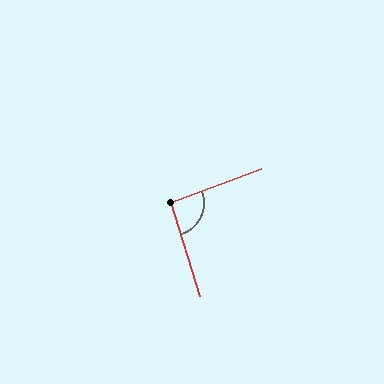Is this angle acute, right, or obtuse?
It is approximately a right angle.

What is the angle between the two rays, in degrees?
Approximately 94 degrees.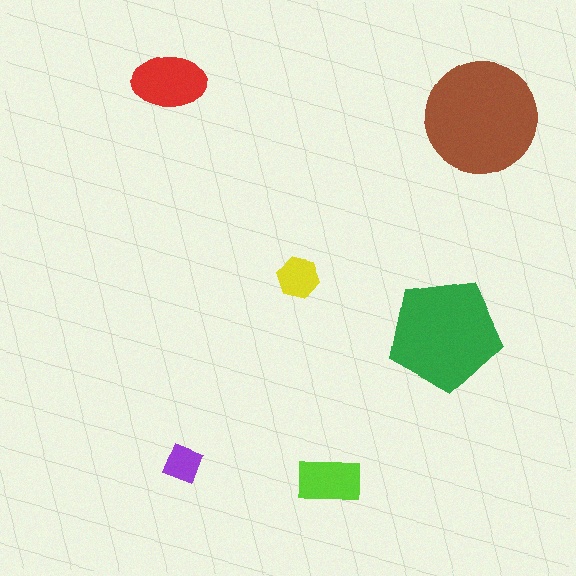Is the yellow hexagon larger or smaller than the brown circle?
Smaller.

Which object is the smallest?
The purple diamond.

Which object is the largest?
The brown circle.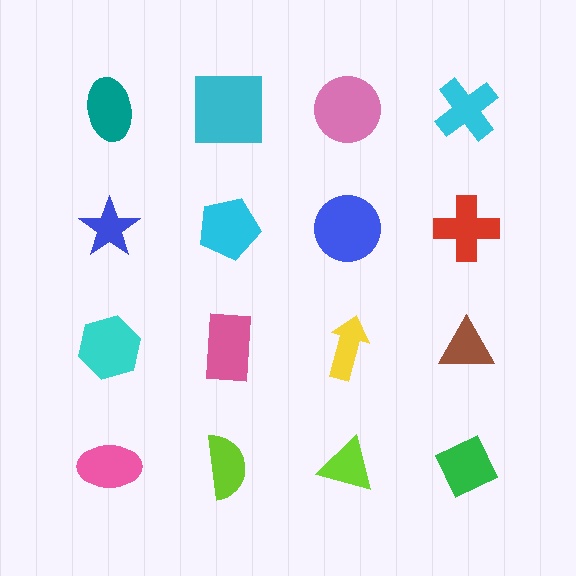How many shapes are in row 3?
4 shapes.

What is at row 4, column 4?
A green diamond.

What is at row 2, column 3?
A blue circle.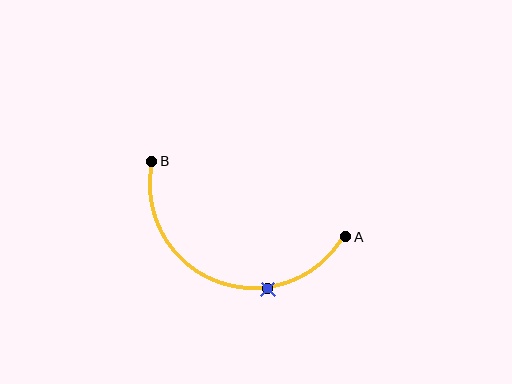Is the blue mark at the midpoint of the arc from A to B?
No. The blue mark lies on the arc but is closer to endpoint A. The arc midpoint would be at the point on the curve equidistant along the arc from both A and B.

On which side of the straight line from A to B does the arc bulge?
The arc bulges below the straight line connecting A and B.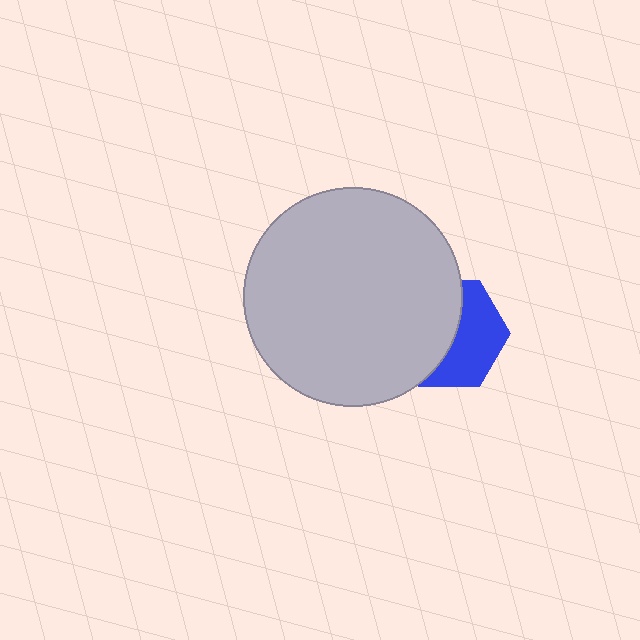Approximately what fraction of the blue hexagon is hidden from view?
Roughly 52% of the blue hexagon is hidden behind the light gray circle.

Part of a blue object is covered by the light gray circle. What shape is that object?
It is a hexagon.